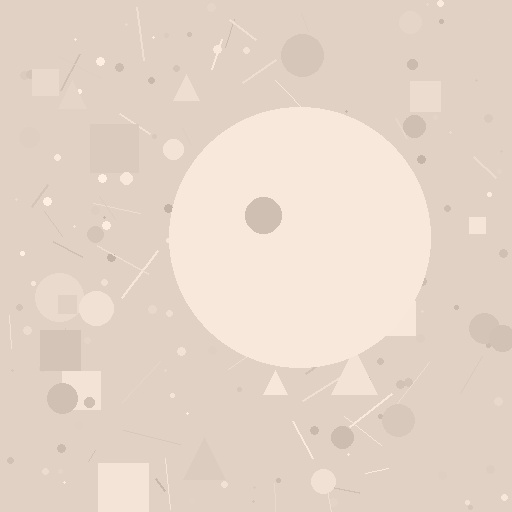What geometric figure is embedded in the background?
A circle is embedded in the background.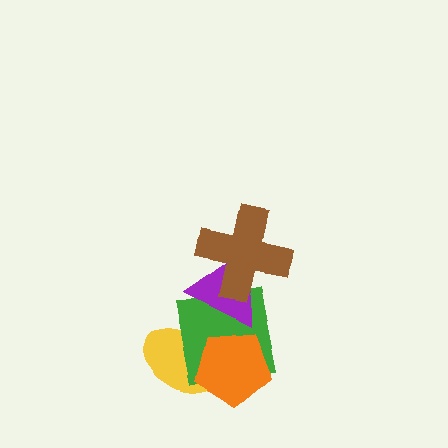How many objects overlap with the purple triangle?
2 objects overlap with the purple triangle.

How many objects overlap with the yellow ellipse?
2 objects overlap with the yellow ellipse.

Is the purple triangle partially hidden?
Yes, it is partially covered by another shape.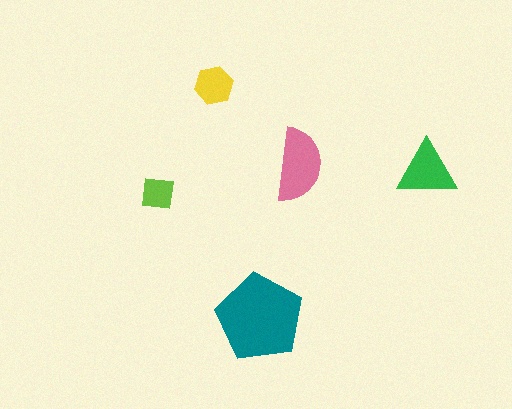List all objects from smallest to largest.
The lime square, the yellow hexagon, the green triangle, the pink semicircle, the teal pentagon.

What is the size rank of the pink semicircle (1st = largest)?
2nd.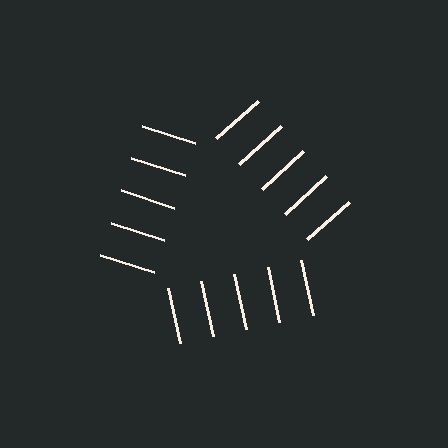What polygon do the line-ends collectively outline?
An illusory triangle — the line segments terminate on its edges but no continuous stroke is drawn.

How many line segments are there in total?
15 — 5 along each of the 3 edges.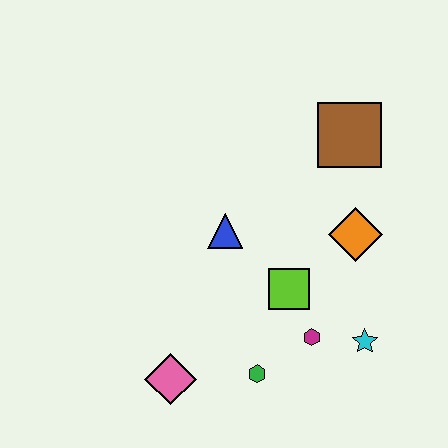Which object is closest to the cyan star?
The magenta hexagon is closest to the cyan star.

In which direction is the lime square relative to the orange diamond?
The lime square is to the left of the orange diamond.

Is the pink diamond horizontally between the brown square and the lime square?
No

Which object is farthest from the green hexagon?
The brown square is farthest from the green hexagon.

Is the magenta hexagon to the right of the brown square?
No